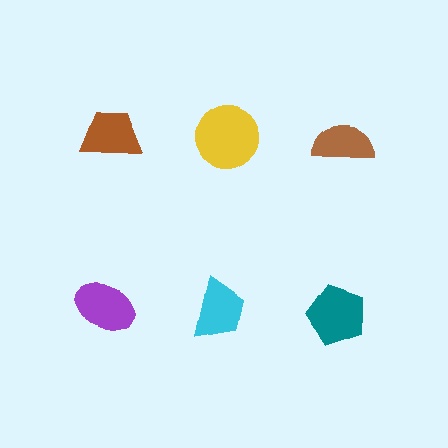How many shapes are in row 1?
3 shapes.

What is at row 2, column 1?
A purple ellipse.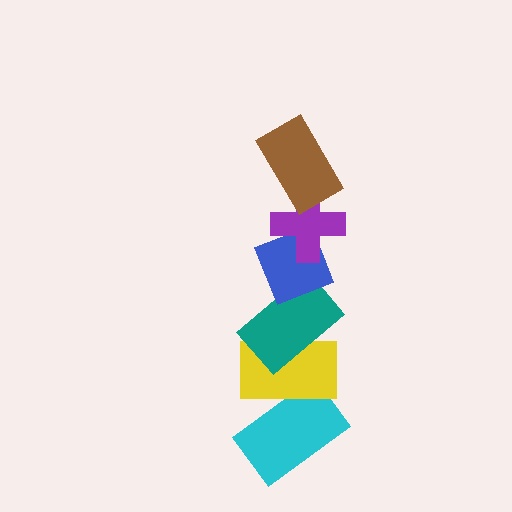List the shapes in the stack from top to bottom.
From top to bottom: the brown rectangle, the purple cross, the blue diamond, the teal rectangle, the yellow rectangle, the cyan rectangle.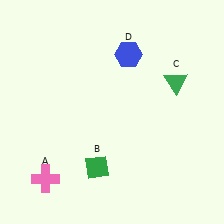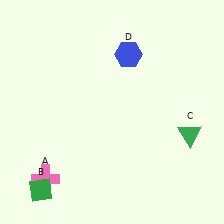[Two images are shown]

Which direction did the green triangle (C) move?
The green triangle (C) moved down.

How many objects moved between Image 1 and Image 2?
2 objects moved between the two images.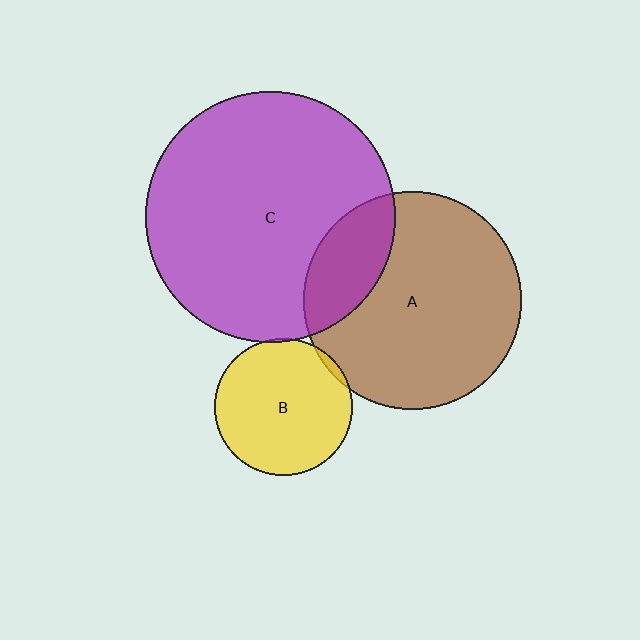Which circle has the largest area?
Circle C (purple).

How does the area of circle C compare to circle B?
Approximately 3.3 times.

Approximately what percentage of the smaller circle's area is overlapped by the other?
Approximately 20%.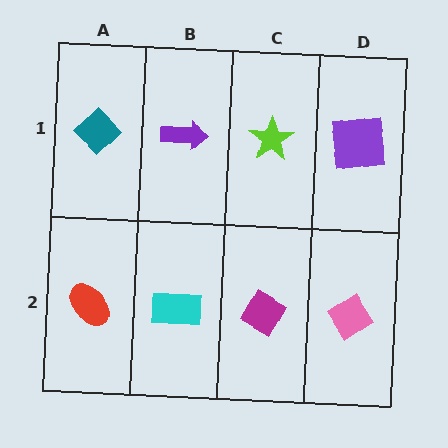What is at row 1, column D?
A purple square.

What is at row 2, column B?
A cyan rectangle.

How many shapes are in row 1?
4 shapes.